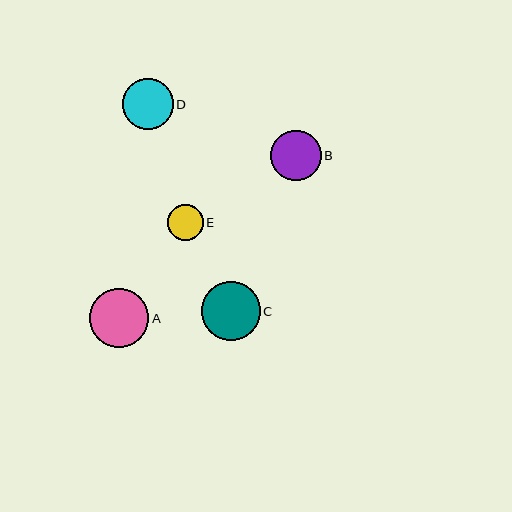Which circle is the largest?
Circle A is the largest with a size of approximately 59 pixels.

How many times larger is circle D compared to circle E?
Circle D is approximately 1.4 times the size of circle E.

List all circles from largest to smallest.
From largest to smallest: A, C, D, B, E.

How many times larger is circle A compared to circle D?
Circle A is approximately 1.2 times the size of circle D.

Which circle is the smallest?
Circle E is the smallest with a size of approximately 36 pixels.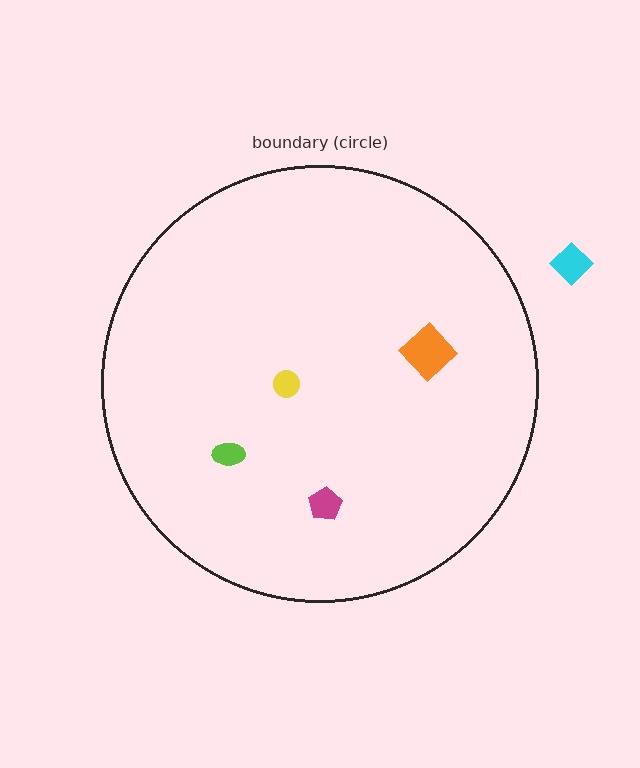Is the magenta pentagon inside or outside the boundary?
Inside.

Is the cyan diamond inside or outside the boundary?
Outside.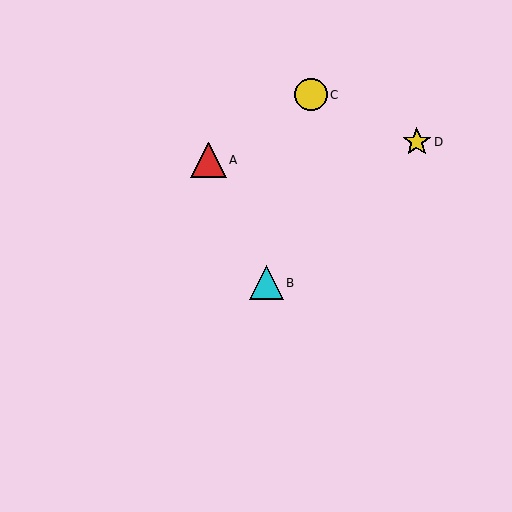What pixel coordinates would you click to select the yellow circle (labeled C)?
Click at (311, 95) to select the yellow circle C.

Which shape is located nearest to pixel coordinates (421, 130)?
The yellow star (labeled D) at (417, 142) is nearest to that location.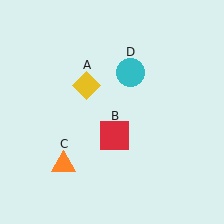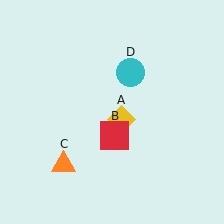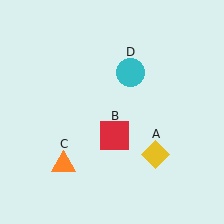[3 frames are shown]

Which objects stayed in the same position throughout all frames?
Red square (object B) and orange triangle (object C) and cyan circle (object D) remained stationary.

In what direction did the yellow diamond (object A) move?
The yellow diamond (object A) moved down and to the right.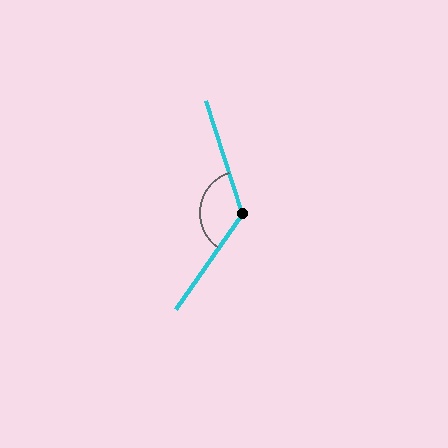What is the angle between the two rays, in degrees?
Approximately 127 degrees.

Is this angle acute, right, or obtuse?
It is obtuse.